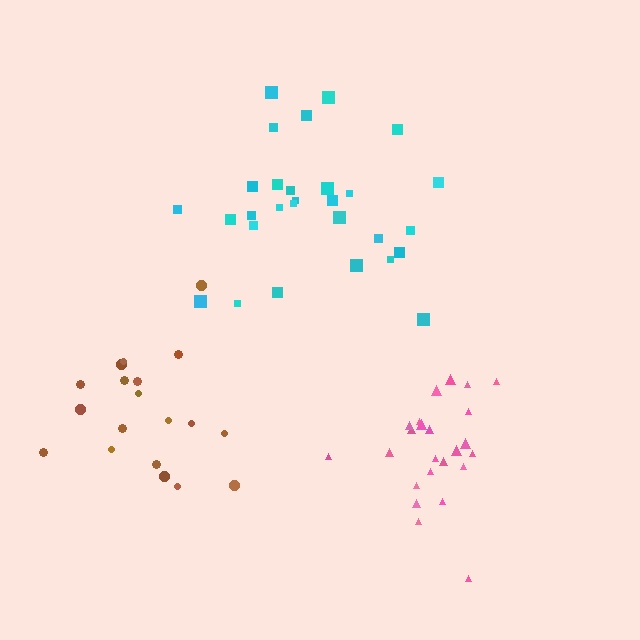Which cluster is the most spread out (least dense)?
Brown.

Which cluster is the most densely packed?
Pink.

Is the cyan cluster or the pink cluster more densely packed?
Pink.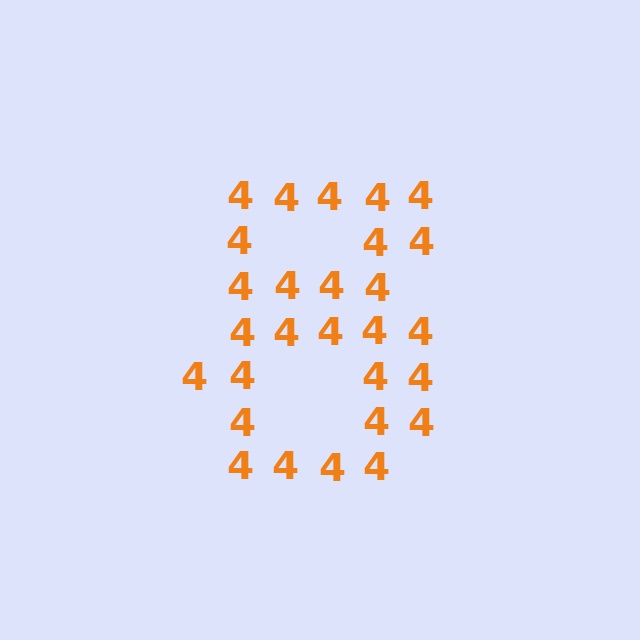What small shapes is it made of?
It is made of small digit 4's.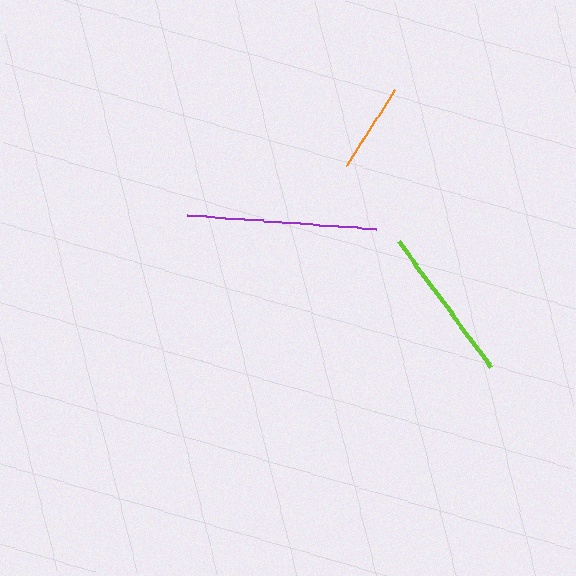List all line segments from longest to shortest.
From longest to shortest: purple, lime, orange.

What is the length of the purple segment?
The purple segment is approximately 190 pixels long.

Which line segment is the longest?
The purple line is the longest at approximately 190 pixels.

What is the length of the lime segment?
The lime segment is approximately 156 pixels long.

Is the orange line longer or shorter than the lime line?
The lime line is longer than the orange line.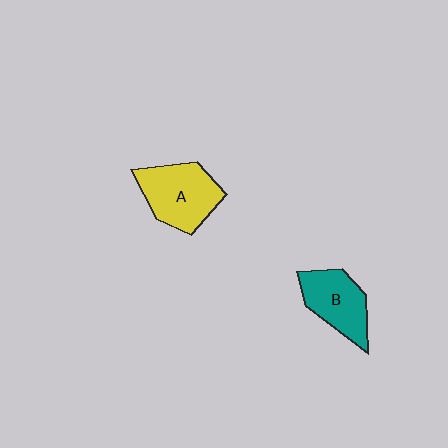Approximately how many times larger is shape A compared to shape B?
Approximately 1.2 times.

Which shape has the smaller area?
Shape B (teal).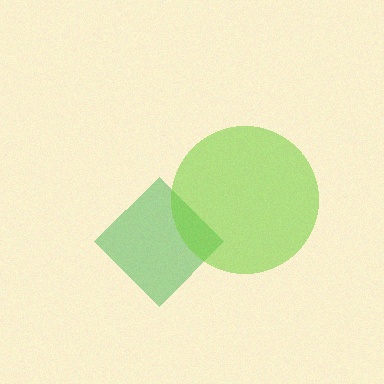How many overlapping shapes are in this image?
There are 2 overlapping shapes in the image.